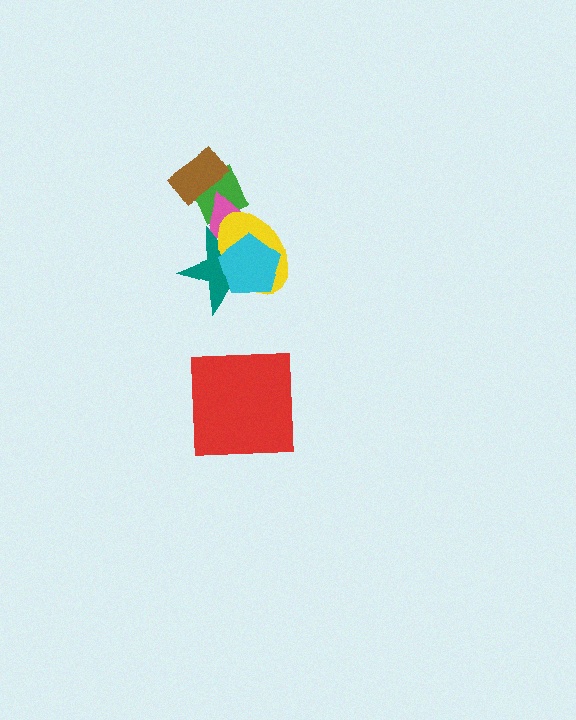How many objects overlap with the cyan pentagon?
3 objects overlap with the cyan pentagon.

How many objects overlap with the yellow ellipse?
4 objects overlap with the yellow ellipse.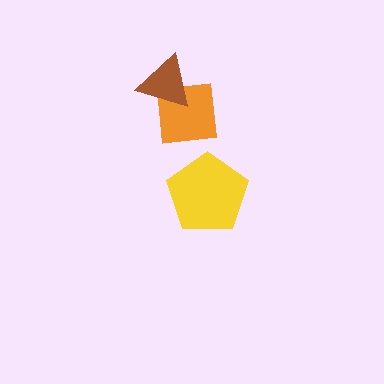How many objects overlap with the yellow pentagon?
0 objects overlap with the yellow pentagon.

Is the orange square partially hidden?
Yes, it is partially covered by another shape.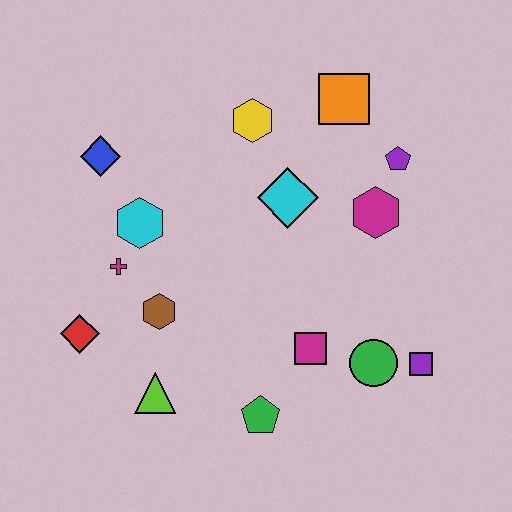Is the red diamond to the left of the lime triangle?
Yes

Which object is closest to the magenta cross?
The cyan hexagon is closest to the magenta cross.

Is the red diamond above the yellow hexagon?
No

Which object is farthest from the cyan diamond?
The red diamond is farthest from the cyan diamond.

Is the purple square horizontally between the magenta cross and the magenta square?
No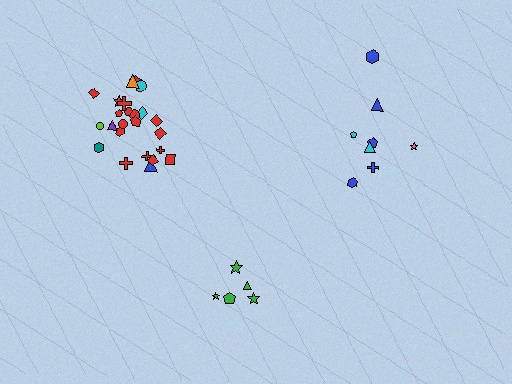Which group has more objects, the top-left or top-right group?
The top-left group.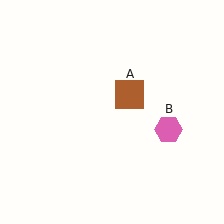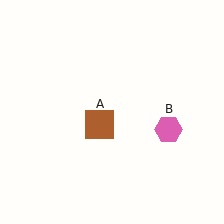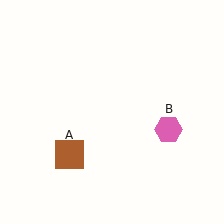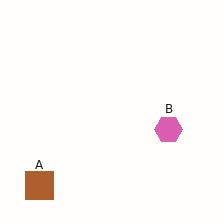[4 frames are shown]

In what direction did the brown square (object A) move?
The brown square (object A) moved down and to the left.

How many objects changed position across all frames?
1 object changed position: brown square (object A).